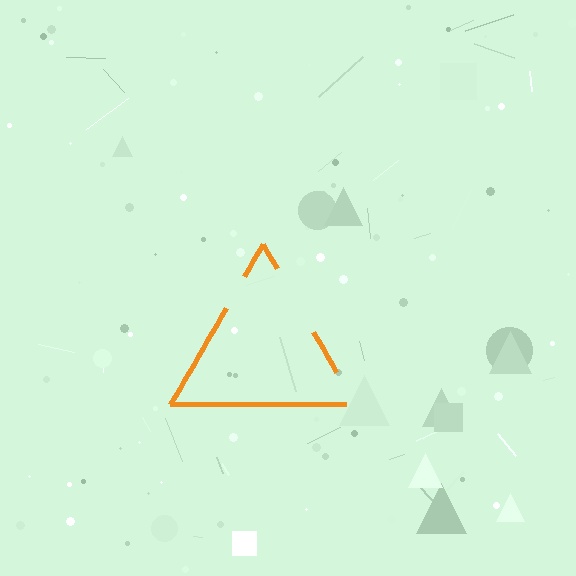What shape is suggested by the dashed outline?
The dashed outline suggests a triangle.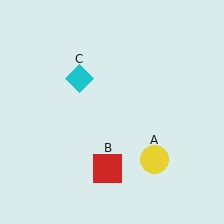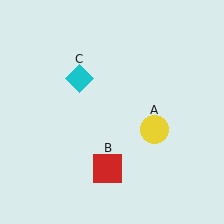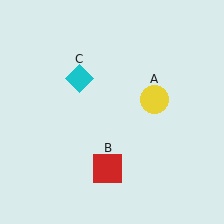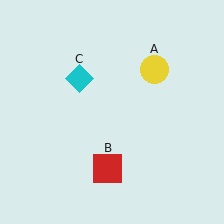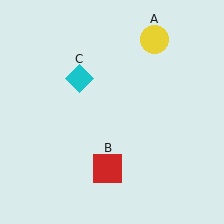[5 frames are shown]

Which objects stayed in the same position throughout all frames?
Red square (object B) and cyan diamond (object C) remained stationary.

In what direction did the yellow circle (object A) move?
The yellow circle (object A) moved up.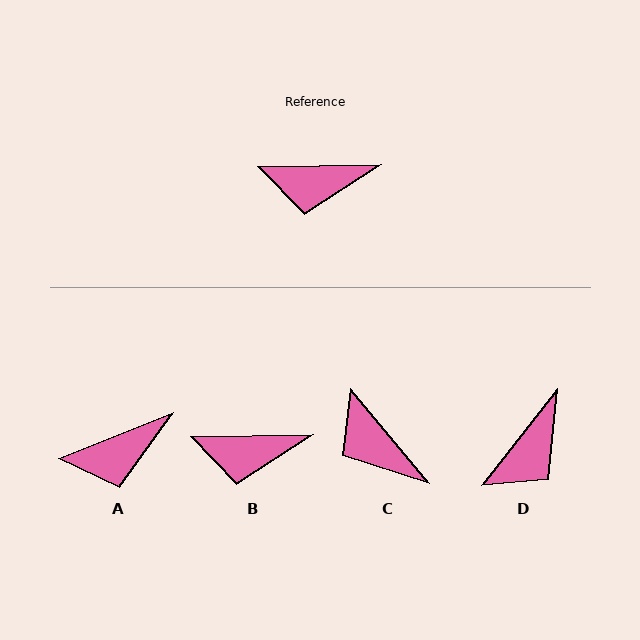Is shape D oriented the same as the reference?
No, it is off by about 51 degrees.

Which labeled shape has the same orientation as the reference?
B.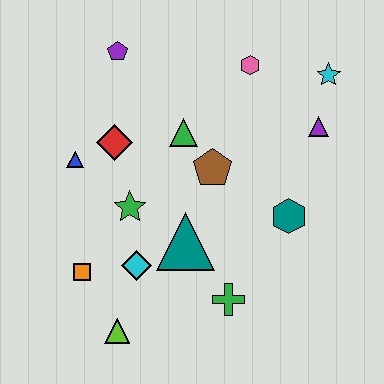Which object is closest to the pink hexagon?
The cyan star is closest to the pink hexagon.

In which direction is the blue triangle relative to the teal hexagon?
The blue triangle is to the left of the teal hexagon.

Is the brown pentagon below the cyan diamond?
No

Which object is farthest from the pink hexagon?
The lime triangle is farthest from the pink hexagon.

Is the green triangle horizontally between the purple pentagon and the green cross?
Yes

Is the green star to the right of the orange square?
Yes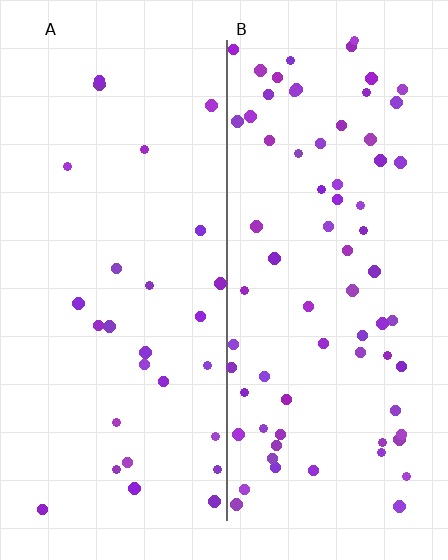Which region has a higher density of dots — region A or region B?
B (the right).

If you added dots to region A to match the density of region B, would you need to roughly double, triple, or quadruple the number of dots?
Approximately triple.